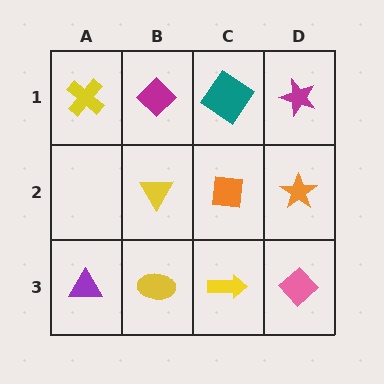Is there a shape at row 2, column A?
No, that cell is empty.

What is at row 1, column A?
A yellow cross.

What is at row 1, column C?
A teal diamond.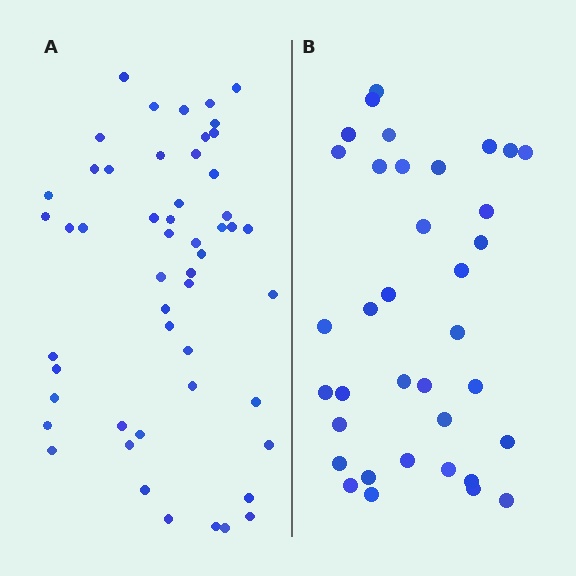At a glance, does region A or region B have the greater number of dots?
Region A (the left region) has more dots.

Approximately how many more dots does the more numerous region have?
Region A has approximately 15 more dots than region B.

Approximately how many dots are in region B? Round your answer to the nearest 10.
About 40 dots. (The exact count is 36, which rounds to 40.)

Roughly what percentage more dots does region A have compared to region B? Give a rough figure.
About 45% more.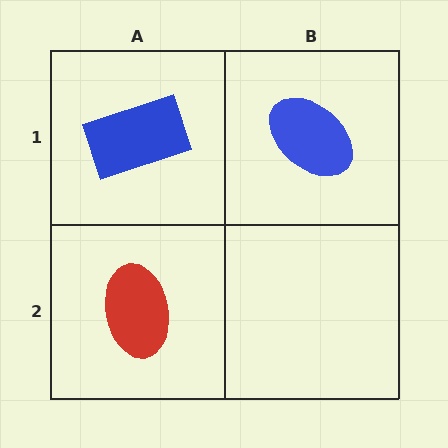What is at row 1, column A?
A blue rectangle.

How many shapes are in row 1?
2 shapes.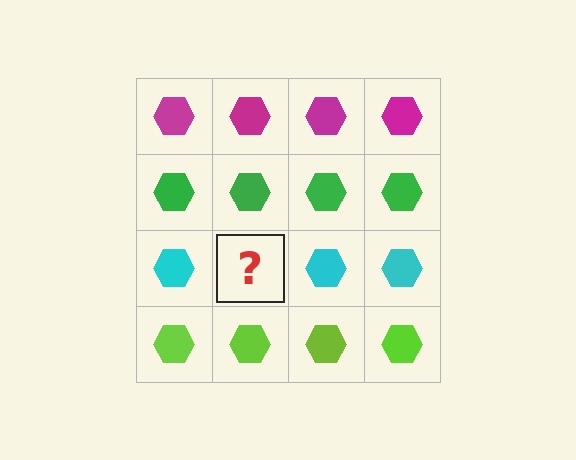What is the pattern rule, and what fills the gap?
The rule is that each row has a consistent color. The gap should be filled with a cyan hexagon.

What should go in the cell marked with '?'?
The missing cell should contain a cyan hexagon.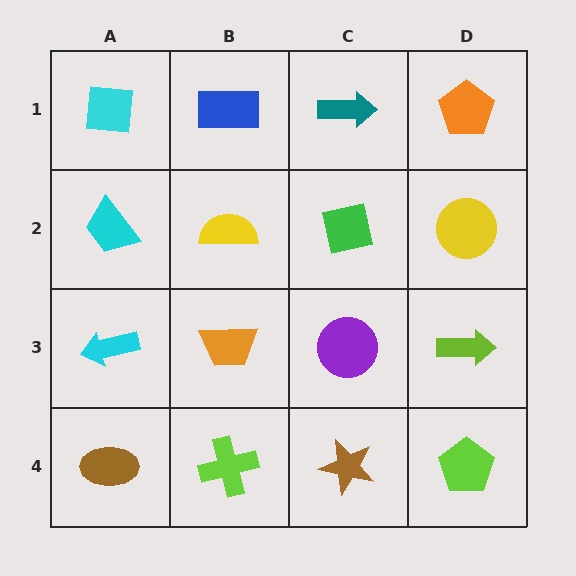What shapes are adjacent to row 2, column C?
A teal arrow (row 1, column C), a purple circle (row 3, column C), a yellow semicircle (row 2, column B), a yellow circle (row 2, column D).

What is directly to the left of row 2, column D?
A green square.